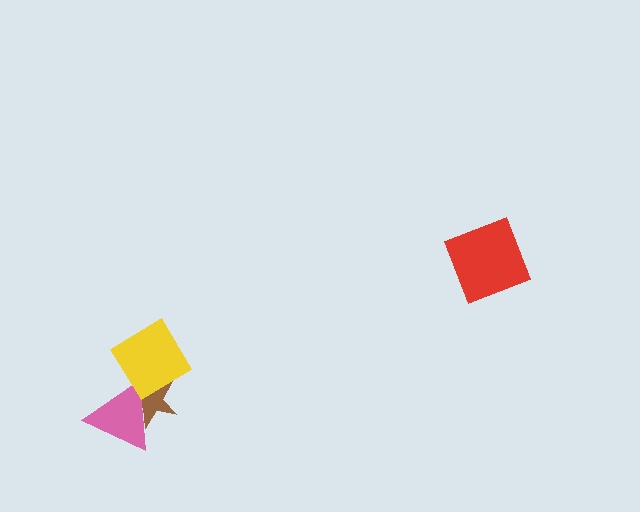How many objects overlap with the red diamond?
0 objects overlap with the red diamond.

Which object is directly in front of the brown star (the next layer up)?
The pink triangle is directly in front of the brown star.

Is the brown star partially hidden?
Yes, it is partially covered by another shape.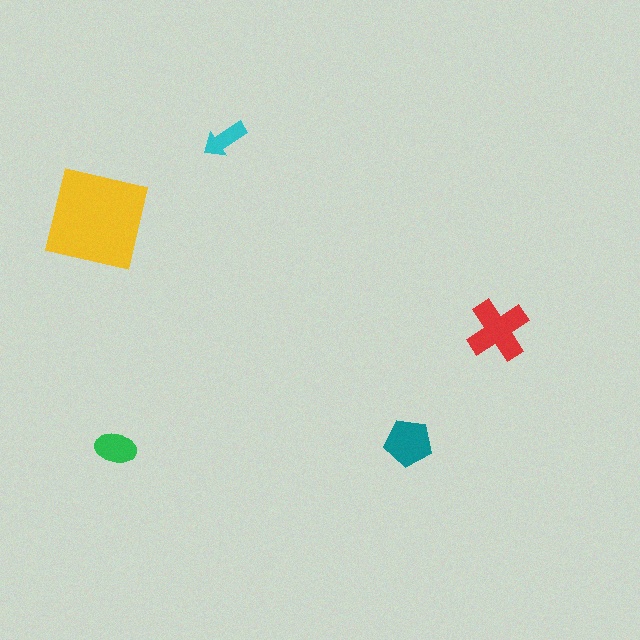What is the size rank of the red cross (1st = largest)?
2nd.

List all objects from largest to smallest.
The yellow square, the red cross, the teal pentagon, the green ellipse, the cyan arrow.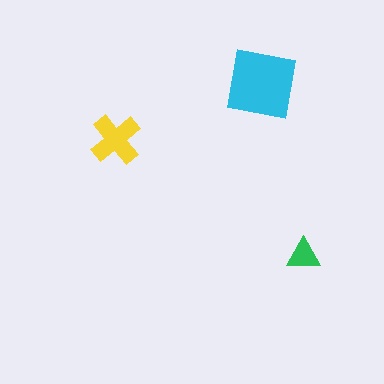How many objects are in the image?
There are 3 objects in the image.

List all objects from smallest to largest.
The green triangle, the yellow cross, the cyan square.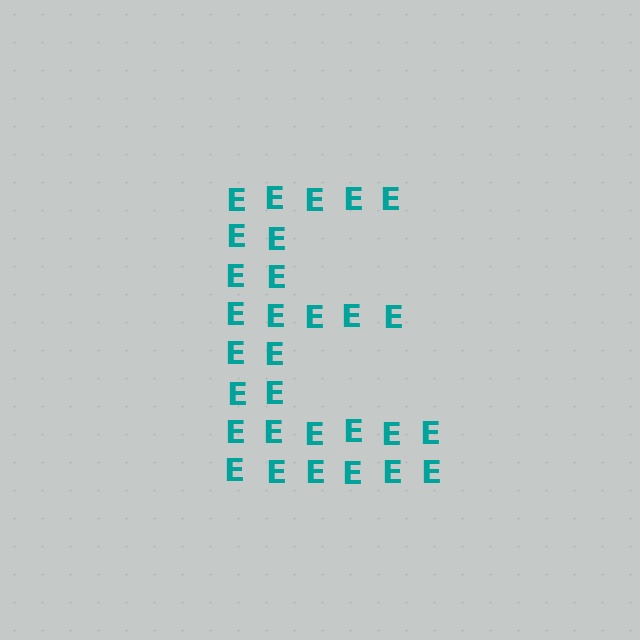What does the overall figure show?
The overall figure shows the letter E.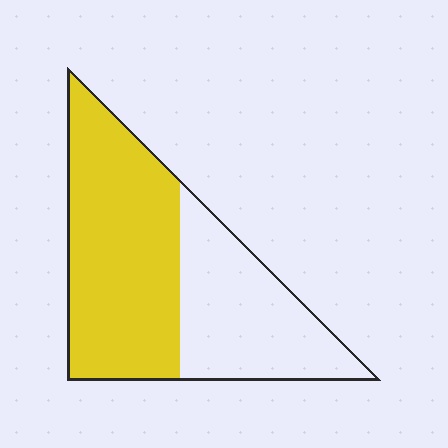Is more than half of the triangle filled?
Yes.